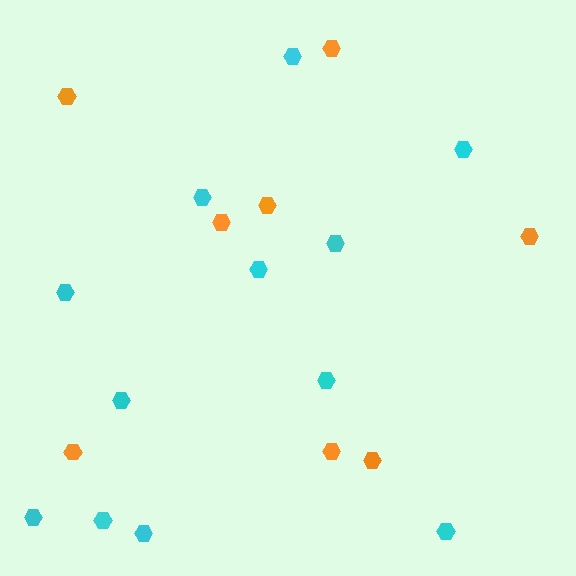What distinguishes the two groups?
There are 2 groups: one group of orange hexagons (8) and one group of cyan hexagons (12).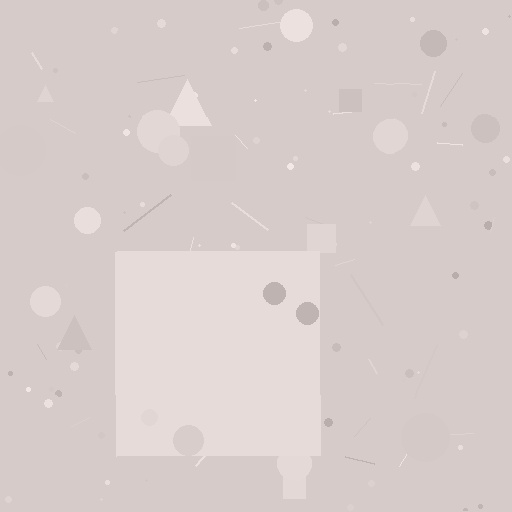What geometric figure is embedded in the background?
A square is embedded in the background.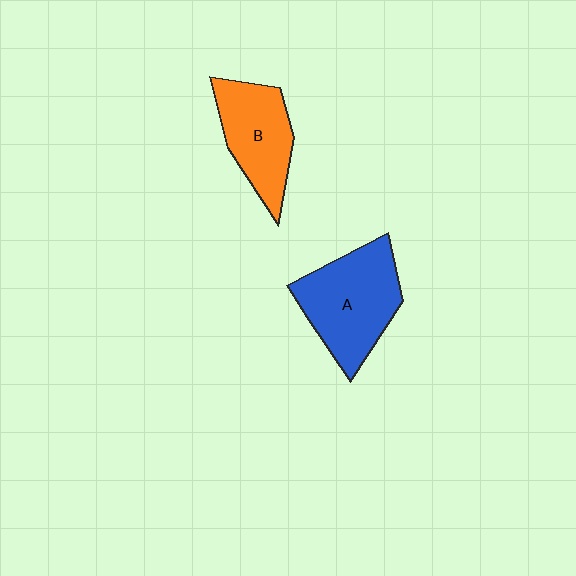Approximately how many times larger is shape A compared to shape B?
Approximately 1.3 times.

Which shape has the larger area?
Shape A (blue).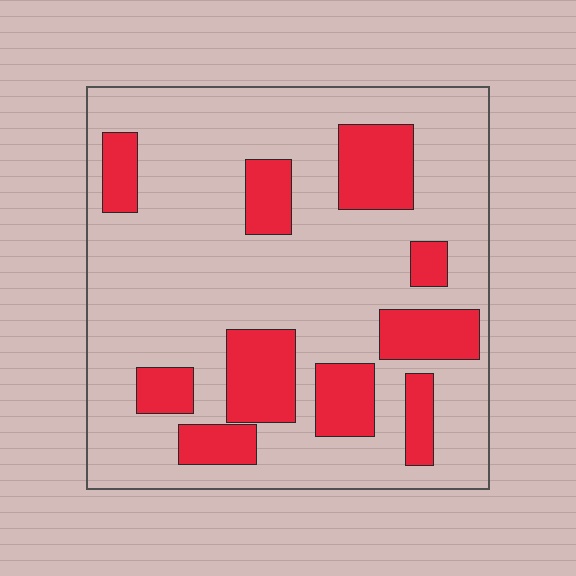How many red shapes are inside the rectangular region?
10.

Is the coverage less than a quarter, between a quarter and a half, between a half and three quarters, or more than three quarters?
Less than a quarter.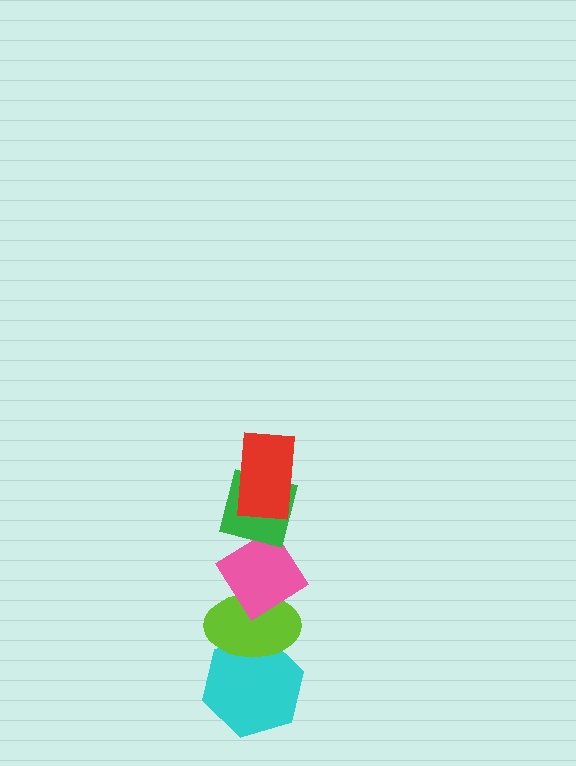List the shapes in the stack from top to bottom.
From top to bottom: the red rectangle, the green square, the pink diamond, the lime ellipse, the cyan hexagon.